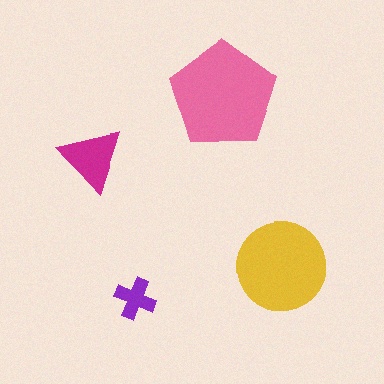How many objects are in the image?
There are 4 objects in the image.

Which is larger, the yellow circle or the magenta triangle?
The yellow circle.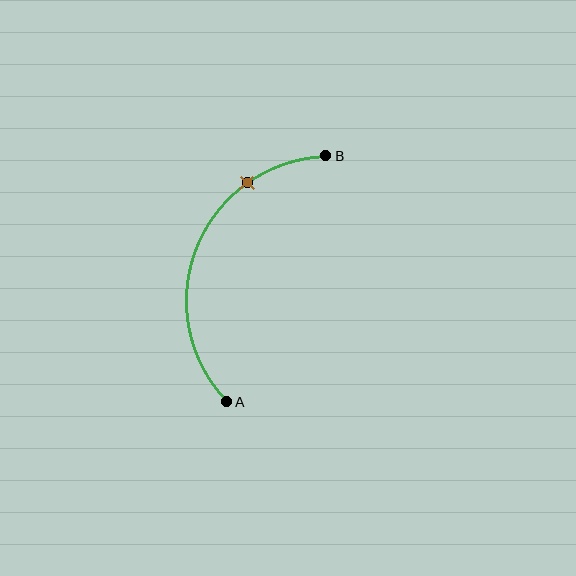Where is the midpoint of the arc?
The arc midpoint is the point on the curve farthest from the straight line joining A and B. It sits to the left of that line.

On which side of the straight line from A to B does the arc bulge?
The arc bulges to the left of the straight line connecting A and B.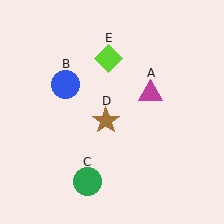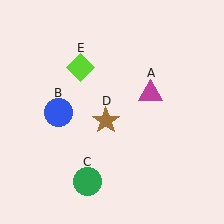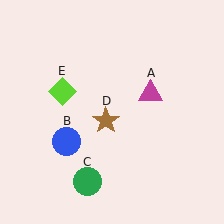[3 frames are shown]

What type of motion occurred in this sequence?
The blue circle (object B), lime diamond (object E) rotated counterclockwise around the center of the scene.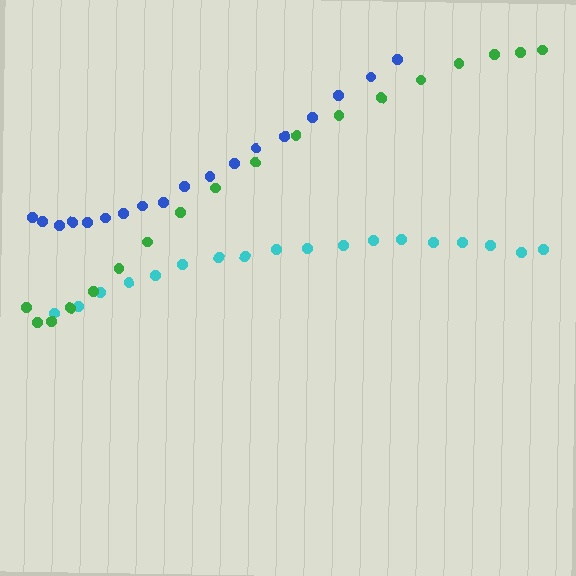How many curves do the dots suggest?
There are 3 distinct paths.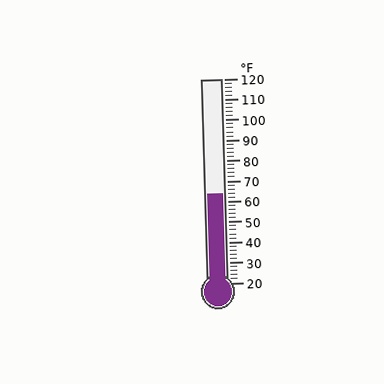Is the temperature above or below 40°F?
The temperature is above 40°F.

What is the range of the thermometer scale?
The thermometer scale ranges from 20°F to 120°F.